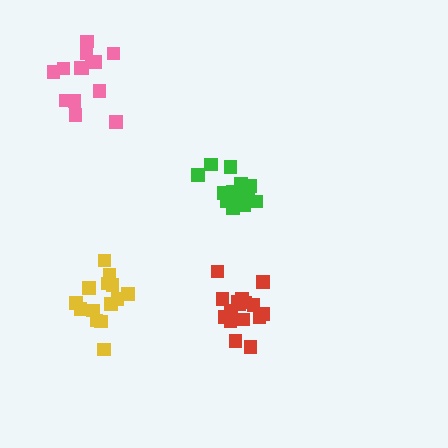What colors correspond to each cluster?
The clusters are colored: green, yellow, pink, red.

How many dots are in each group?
Group 1: 15 dots, Group 2: 14 dots, Group 3: 15 dots, Group 4: 16 dots (60 total).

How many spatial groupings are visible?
There are 4 spatial groupings.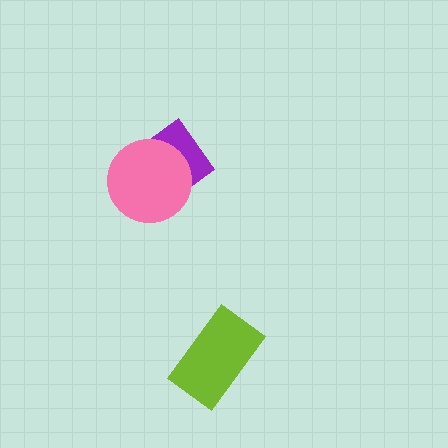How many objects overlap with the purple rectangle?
1 object overlaps with the purple rectangle.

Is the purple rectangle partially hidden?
Yes, it is partially covered by another shape.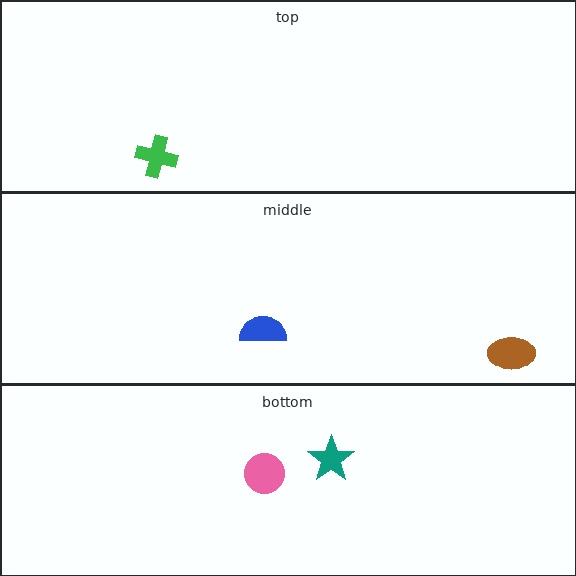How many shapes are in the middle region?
2.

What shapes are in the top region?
The green cross.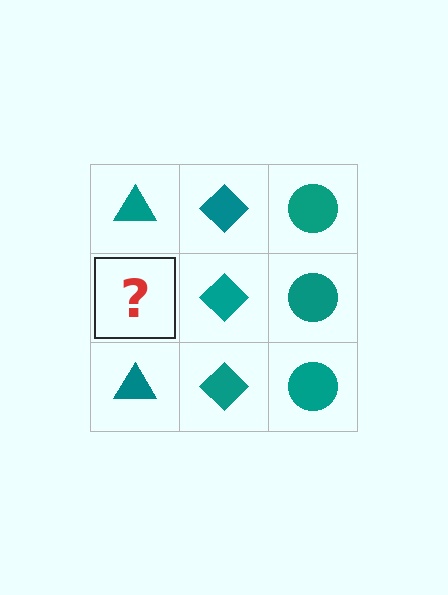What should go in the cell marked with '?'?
The missing cell should contain a teal triangle.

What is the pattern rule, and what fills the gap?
The rule is that each column has a consistent shape. The gap should be filled with a teal triangle.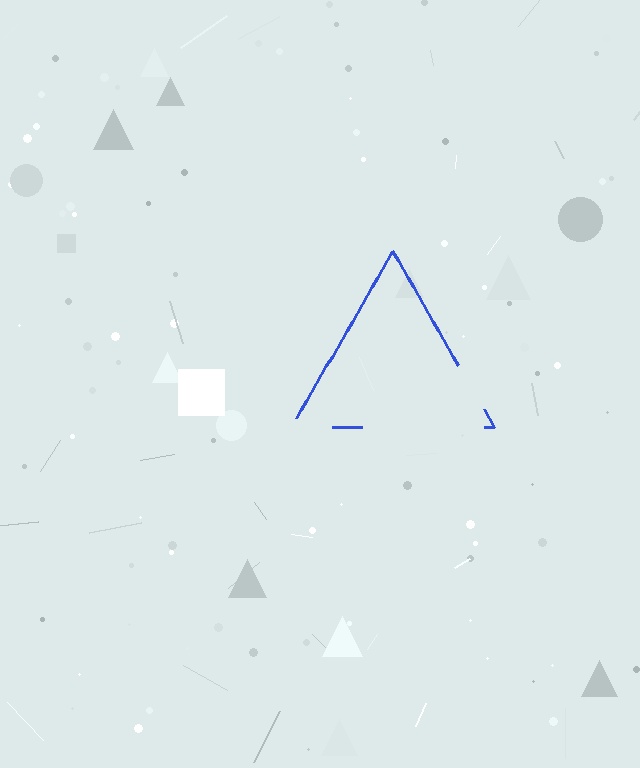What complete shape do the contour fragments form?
The contour fragments form a triangle.